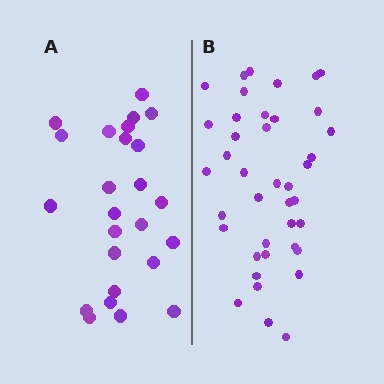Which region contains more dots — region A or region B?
Region B (the right region) has more dots.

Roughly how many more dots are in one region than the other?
Region B has approximately 15 more dots than region A.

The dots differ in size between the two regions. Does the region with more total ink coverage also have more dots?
No. Region A has more total ink coverage because its dots are larger, but region B actually contains more individual dots. Total area can be misleading — the number of items is what matters here.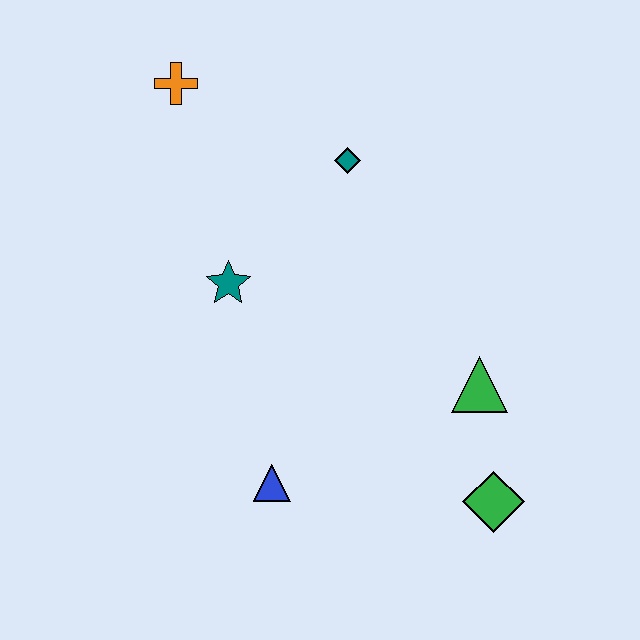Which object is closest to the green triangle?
The green diamond is closest to the green triangle.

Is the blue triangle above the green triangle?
No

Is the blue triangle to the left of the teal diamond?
Yes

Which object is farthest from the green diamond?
The orange cross is farthest from the green diamond.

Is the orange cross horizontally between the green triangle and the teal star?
No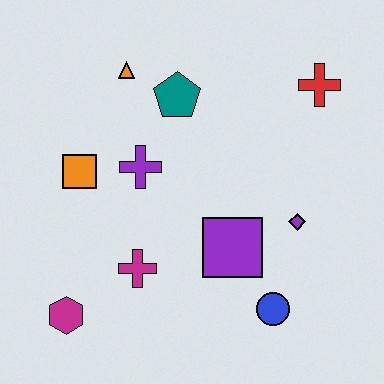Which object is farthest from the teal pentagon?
The magenta hexagon is farthest from the teal pentagon.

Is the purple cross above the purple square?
Yes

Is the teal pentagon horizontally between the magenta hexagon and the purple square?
Yes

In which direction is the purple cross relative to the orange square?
The purple cross is to the right of the orange square.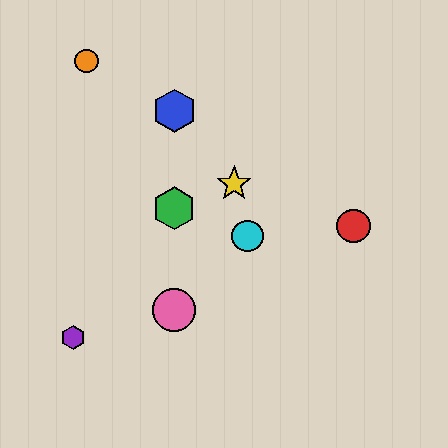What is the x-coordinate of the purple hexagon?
The purple hexagon is at x≈73.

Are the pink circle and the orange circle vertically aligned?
No, the pink circle is at x≈174 and the orange circle is at x≈86.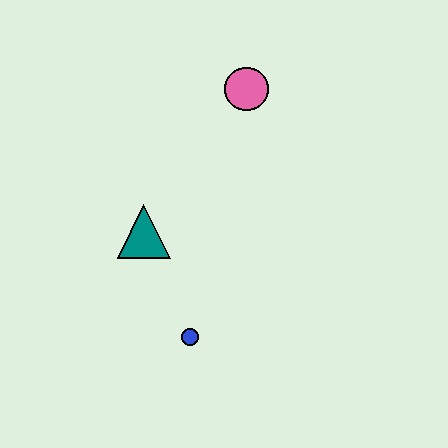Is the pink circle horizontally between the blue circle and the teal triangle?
No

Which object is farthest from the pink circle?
The blue circle is farthest from the pink circle.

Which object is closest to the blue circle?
The teal triangle is closest to the blue circle.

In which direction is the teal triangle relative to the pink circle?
The teal triangle is below the pink circle.